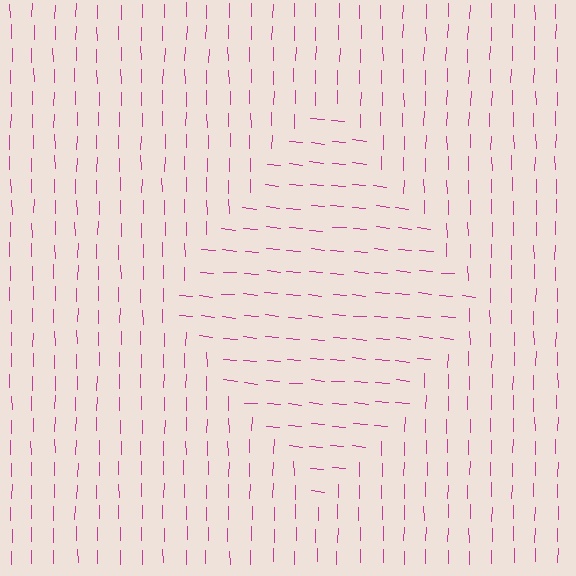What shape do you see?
I see a diamond.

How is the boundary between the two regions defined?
The boundary is defined purely by a change in line orientation (approximately 85 degrees difference). All lines are the same color and thickness.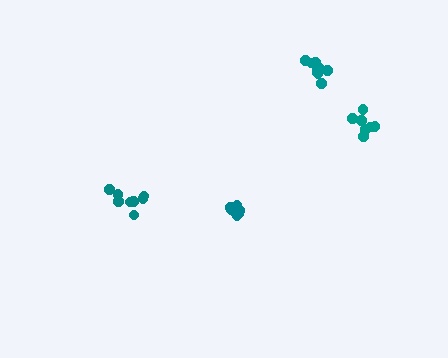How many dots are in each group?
Group 1: 8 dots, Group 2: 10 dots, Group 3: 8 dots, Group 4: 7 dots (33 total).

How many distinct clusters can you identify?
There are 4 distinct clusters.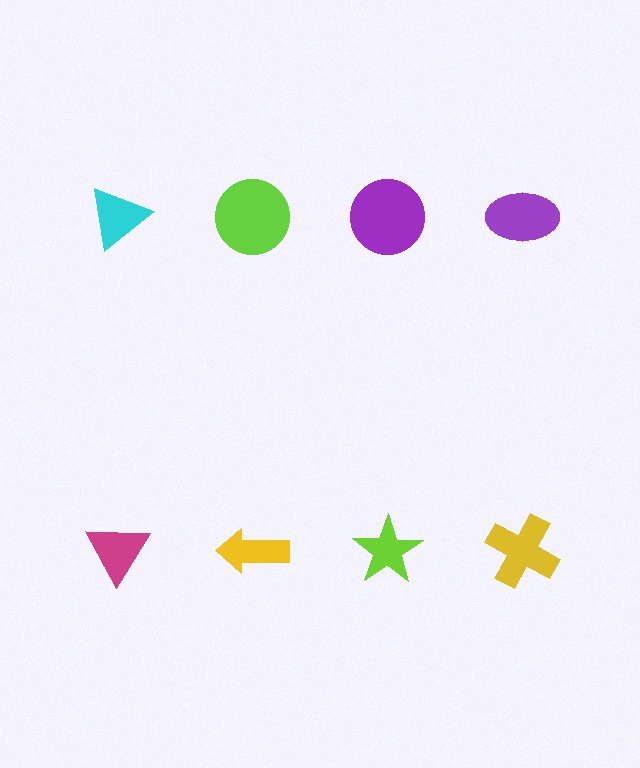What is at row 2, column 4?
A yellow cross.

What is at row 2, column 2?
A yellow arrow.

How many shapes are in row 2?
4 shapes.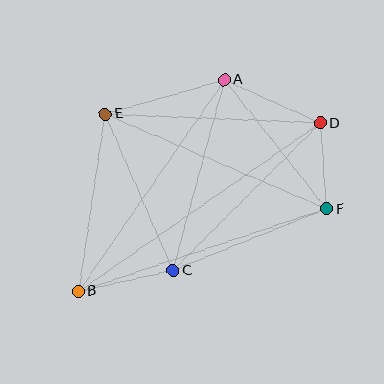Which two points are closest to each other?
Points D and F are closest to each other.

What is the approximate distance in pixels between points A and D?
The distance between A and D is approximately 105 pixels.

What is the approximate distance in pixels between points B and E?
The distance between B and E is approximately 179 pixels.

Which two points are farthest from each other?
Points B and D are farthest from each other.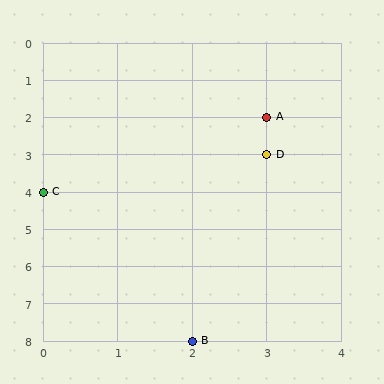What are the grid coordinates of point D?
Point D is at grid coordinates (3, 3).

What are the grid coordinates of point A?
Point A is at grid coordinates (3, 2).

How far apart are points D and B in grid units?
Points D and B are 1 column and 5 rows apart (about 5.1 grid units diagonally).